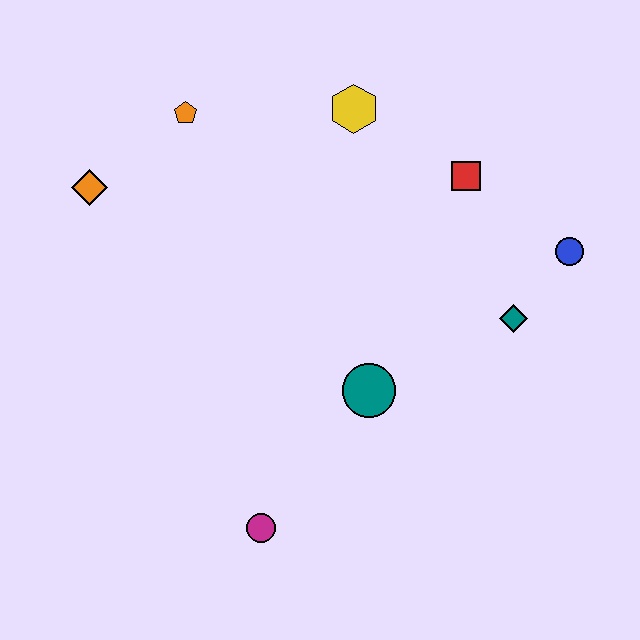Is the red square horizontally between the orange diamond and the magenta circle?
No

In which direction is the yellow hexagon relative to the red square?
The yellow hexagon is to the left of the red square.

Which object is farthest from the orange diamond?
The blue circle is farthest from the orange diamond.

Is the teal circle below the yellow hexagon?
Yes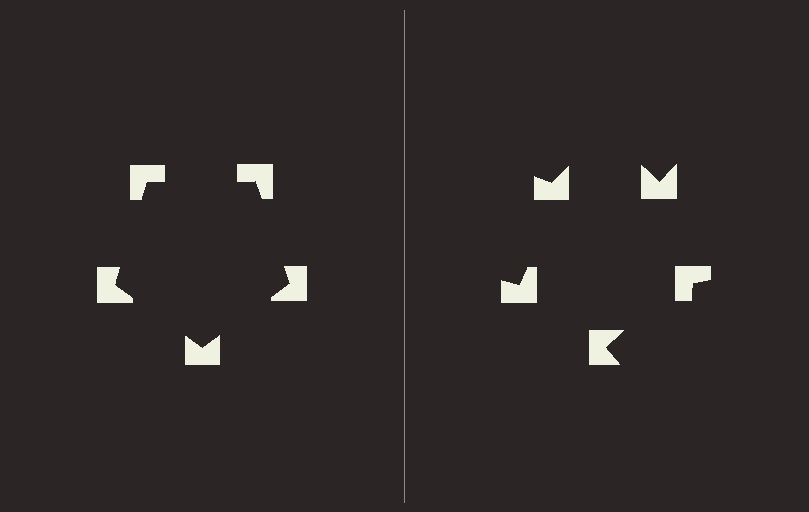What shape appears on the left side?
An illusory pentagon.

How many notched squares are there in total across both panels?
10 — 5 on each side.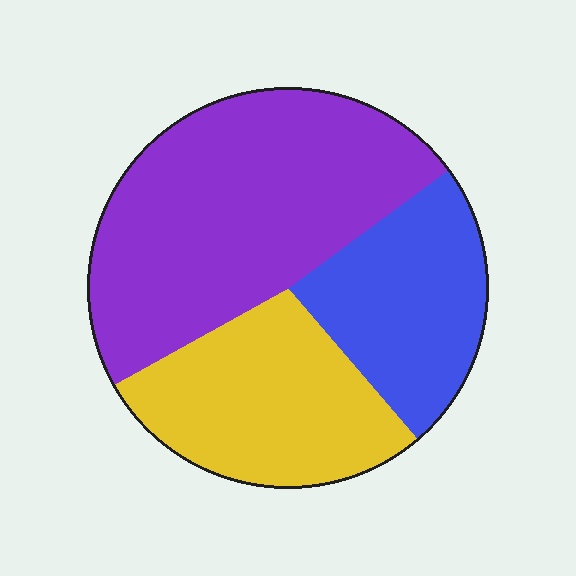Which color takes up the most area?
Purple, at roughly 50%.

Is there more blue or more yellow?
Yellow.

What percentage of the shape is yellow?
Yellow covers 28% of the shape.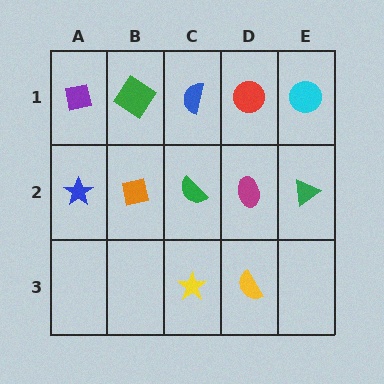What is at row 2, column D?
A magenta ellipse.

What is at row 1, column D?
A red circle.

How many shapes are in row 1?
5 shapes.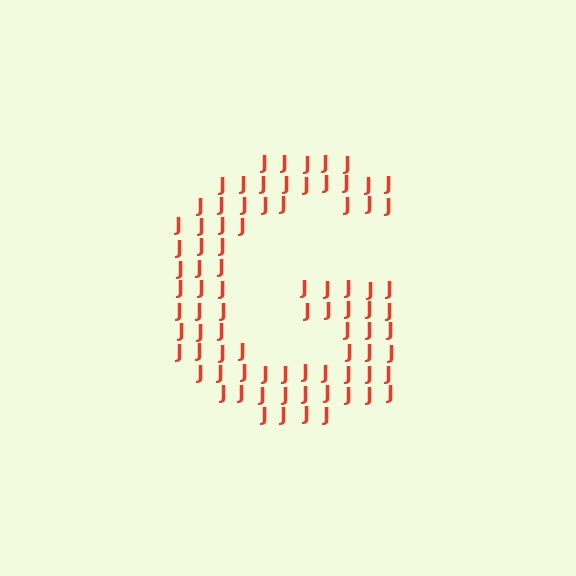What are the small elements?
The small elements are letter J's.